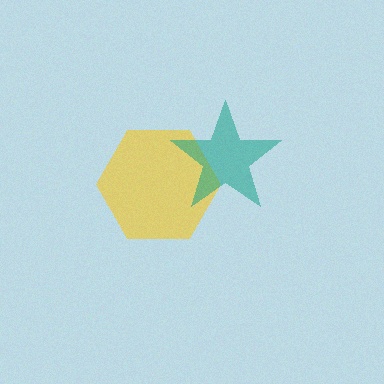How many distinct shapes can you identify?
There are 2 distinct shapes: a yellow hexagon, a teal star.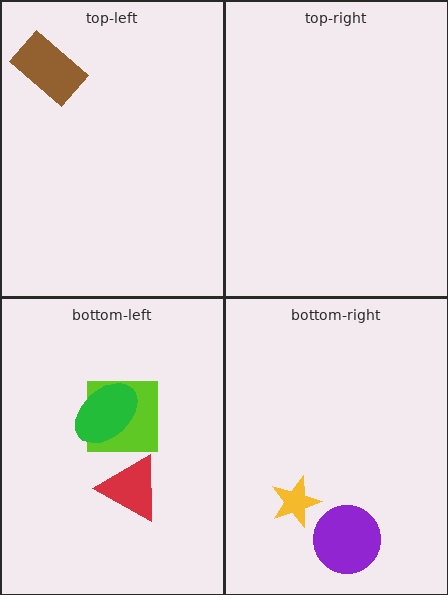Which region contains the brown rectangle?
The top-left region.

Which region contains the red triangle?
The bottom-left region.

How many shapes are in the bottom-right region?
2.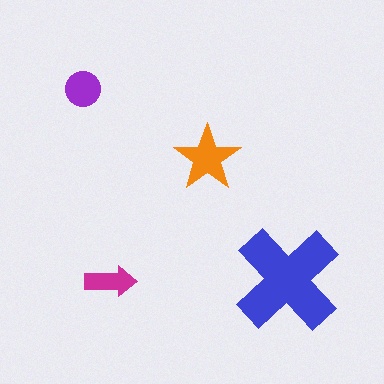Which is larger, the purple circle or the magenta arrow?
The purple circle.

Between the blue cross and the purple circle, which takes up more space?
The blue cross.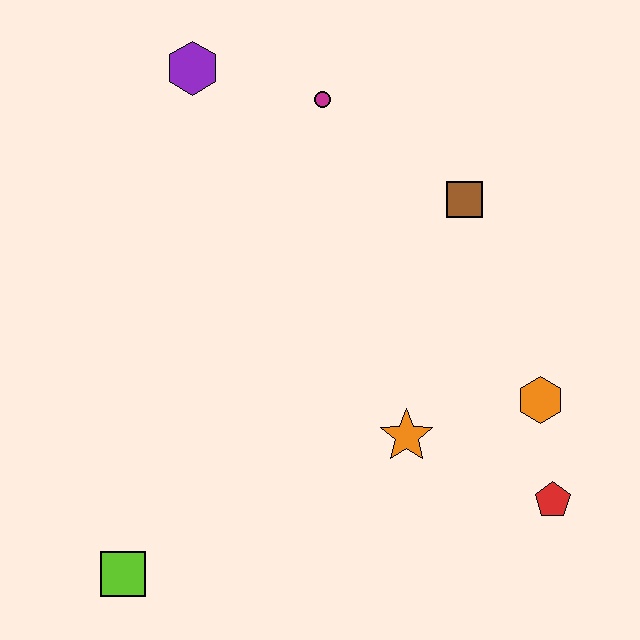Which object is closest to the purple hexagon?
The magenta circle is closest to the purple hexagon.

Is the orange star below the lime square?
No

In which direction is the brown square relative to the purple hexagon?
The brown square is to the right of the purple hexagon.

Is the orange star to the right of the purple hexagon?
Yes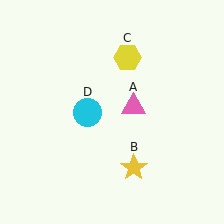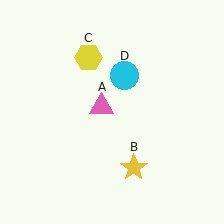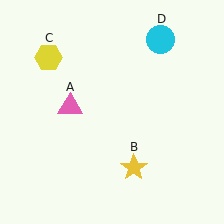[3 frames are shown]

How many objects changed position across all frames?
3 objects changed position: pink triangle (object A), yellow hexagon (object C), cyan circle (object D).